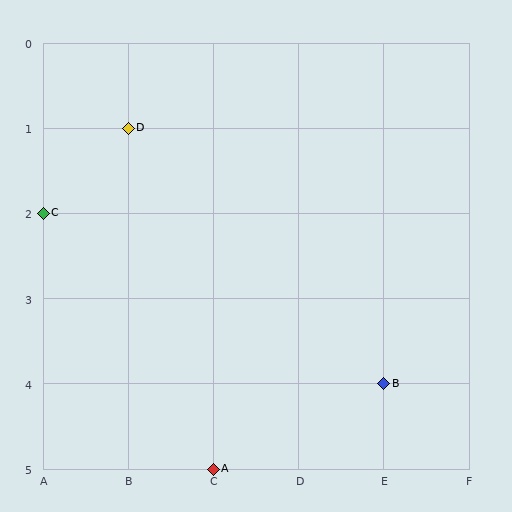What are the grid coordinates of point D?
Point D is at grid coordinates (B, 1).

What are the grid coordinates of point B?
Point B is at grid coordinates (E, 4).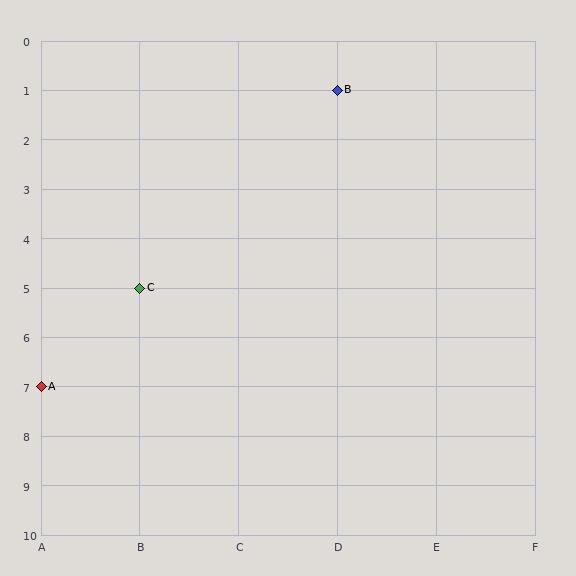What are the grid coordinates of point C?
Point C is at grid coordinates (B, 5).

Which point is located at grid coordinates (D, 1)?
Point B is at (D, 1).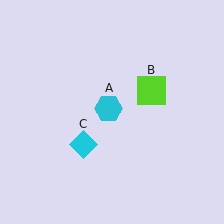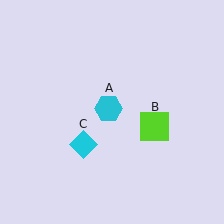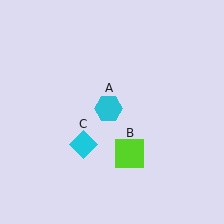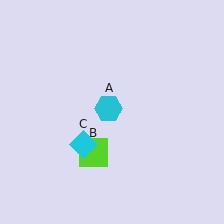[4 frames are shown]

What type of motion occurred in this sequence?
The lime square (object B) rotated clockwise around the center of the scene.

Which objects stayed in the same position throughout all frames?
Cyan hexagon (object A) and cyan diamond (object C) remained stationary.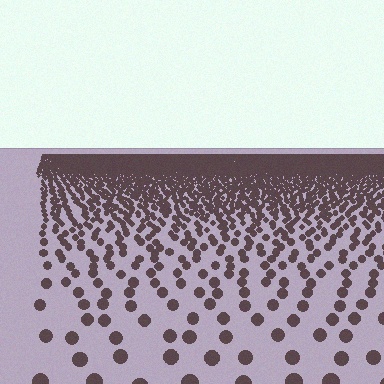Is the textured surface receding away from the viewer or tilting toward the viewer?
The surface is receding away from the viewer. Texture elements get smaller and denser toward the top.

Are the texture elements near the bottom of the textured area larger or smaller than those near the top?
Larger. Near the bottom, elements are closer to the viewer and appear at a bigger on-screen size.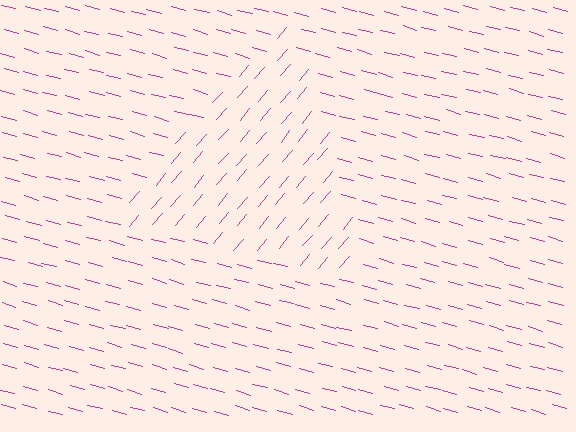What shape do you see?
I see a triangle.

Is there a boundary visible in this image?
Yes, there is a texture boundary formed by a change in line orientation.